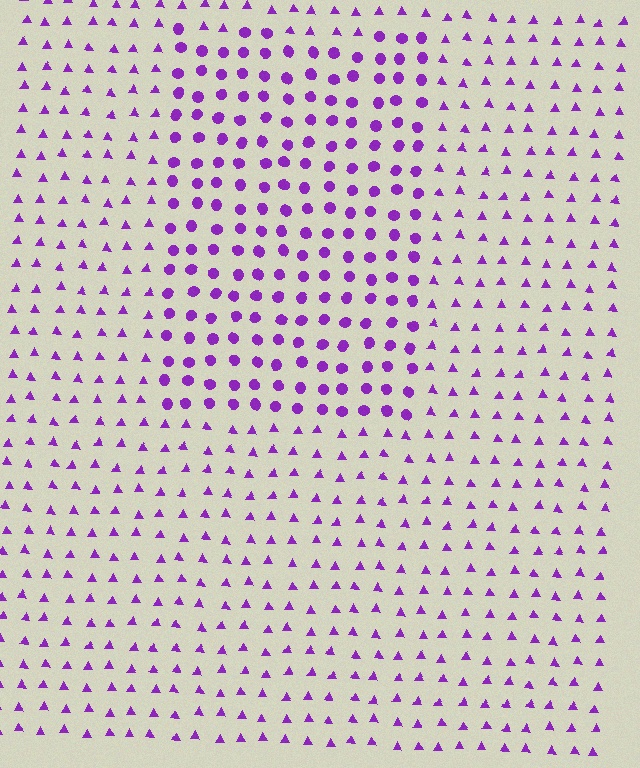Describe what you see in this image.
The image is filled with small purple elements arranged in a uniform grid. A rectangle-shaped region contains circles, while the surrounding area contains triangles. The boundary is defined purely by the change in element shape.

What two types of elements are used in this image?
The image uses circles inside the rectangle region and triangles outside it.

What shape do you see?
I see a rectangle.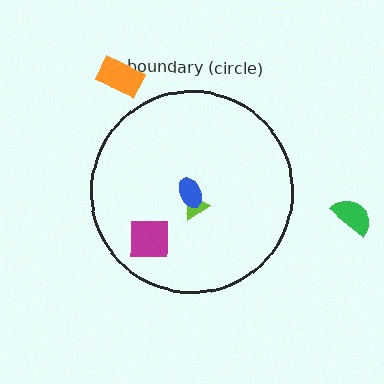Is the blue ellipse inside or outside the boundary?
Inside.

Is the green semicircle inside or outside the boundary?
Outside.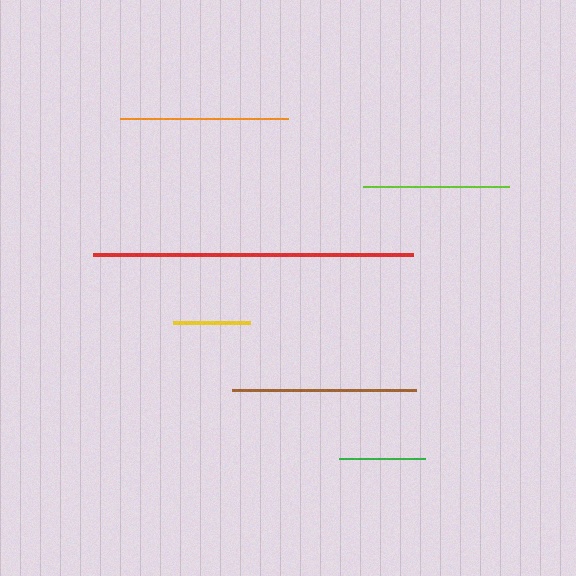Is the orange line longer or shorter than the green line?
The orange line is longer than the green line.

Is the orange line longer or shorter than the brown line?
The brown line is longer than the orange line.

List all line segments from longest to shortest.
From longest to shortest: red, brown, orange, lime, green, yellow.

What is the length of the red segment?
The red segment is approximately 320 pixels long.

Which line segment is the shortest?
The yellow line is the shortest at approximately 78 pixels.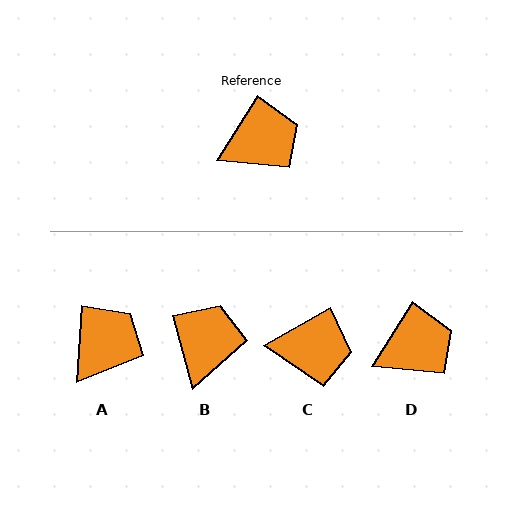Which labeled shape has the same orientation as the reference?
D.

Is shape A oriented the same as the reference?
No, it is off by about 28 degrees.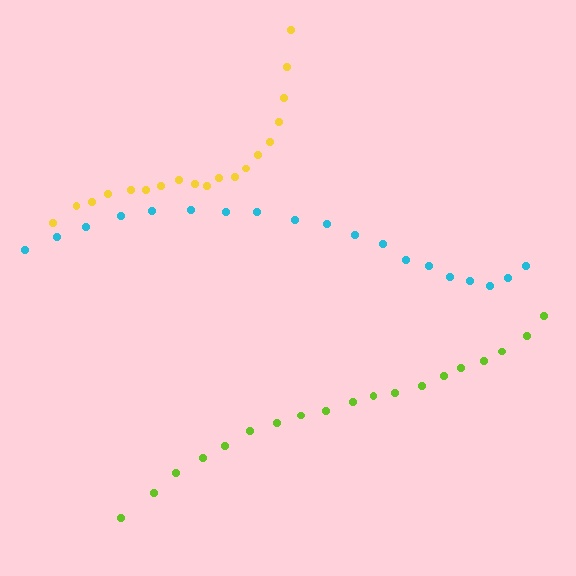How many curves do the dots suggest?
There are 3 distinct paths.